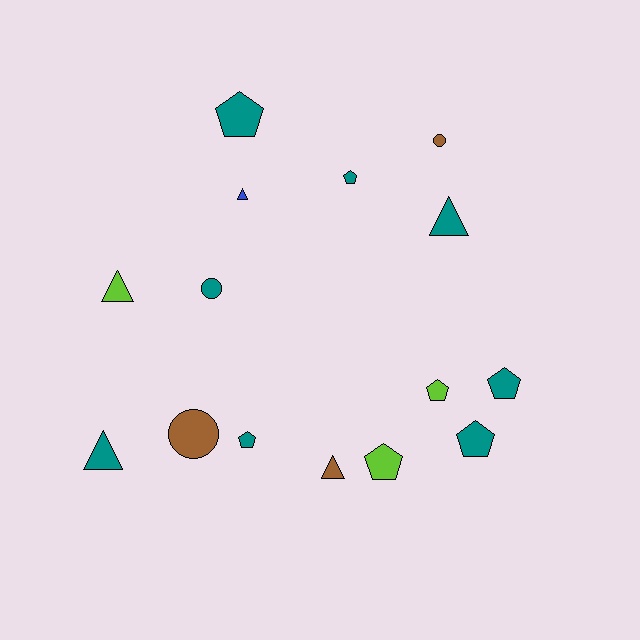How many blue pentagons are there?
There are no blue pentagons.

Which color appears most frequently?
Teal, with 8 objects.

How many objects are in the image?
There are 15 objects.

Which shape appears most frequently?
Pentagon, with 7 objects.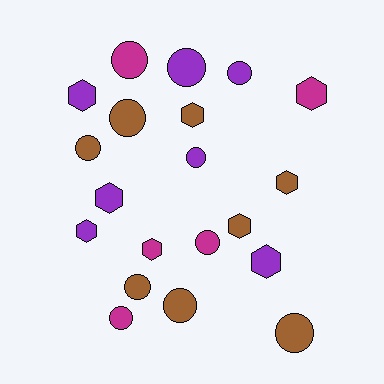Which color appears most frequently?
Brown, with 8 objects.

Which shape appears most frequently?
Circle, with 11 objects.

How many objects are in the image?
There are 20 objects.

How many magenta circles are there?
There are 3 magenta circles.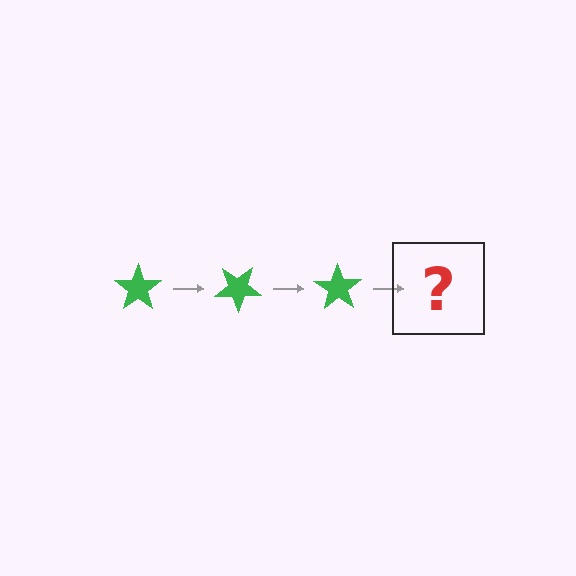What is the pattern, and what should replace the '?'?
The pattern is that the star rotates 35 degrees each step. The '?' should be a green star rotated 105 degrees.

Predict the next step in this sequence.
The next step is a green star rotated 105 degrees.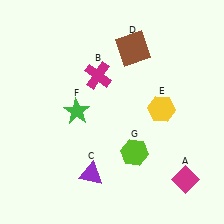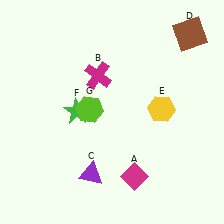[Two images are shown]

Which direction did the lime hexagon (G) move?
The lime hexagon (G) moved left.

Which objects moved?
The objects that moved are: the magenta diamond (A), the brown square (D), the lime hexagon (G).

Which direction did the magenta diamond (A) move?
The magenta diamond (A) moved left.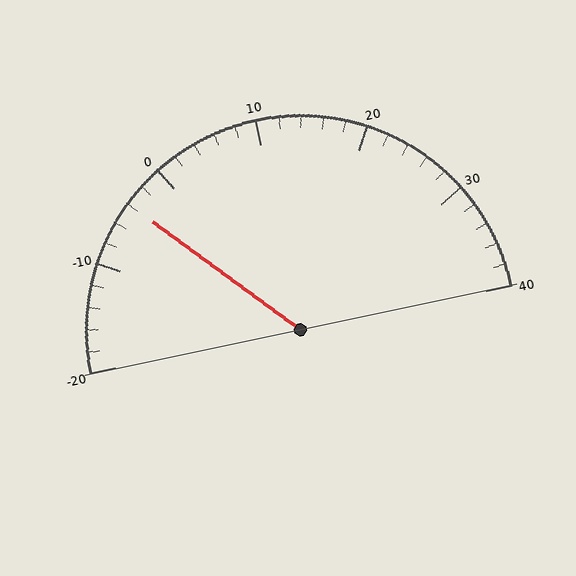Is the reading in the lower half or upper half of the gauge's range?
The reading is in the lower half of the range (-20 to 40).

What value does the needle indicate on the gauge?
The needle indicates approximately -4.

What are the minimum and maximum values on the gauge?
The gauge ranges from -20 to 40.